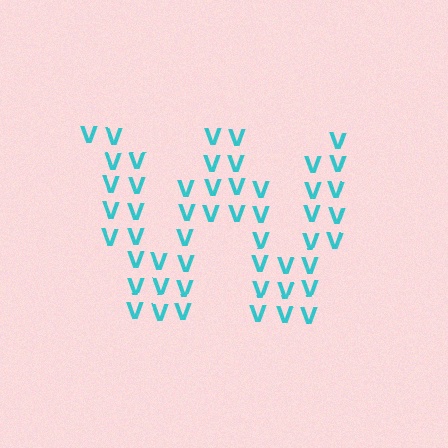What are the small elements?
The small elements are letter V's.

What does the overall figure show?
The overall figure shows the letter W.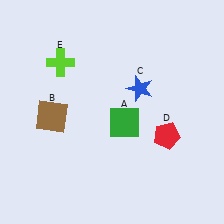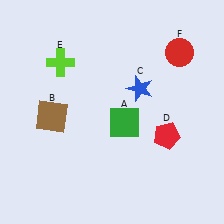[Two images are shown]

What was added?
A red circle (F) was added in Image 2.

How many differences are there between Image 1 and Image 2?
There is 1 difference between the two images.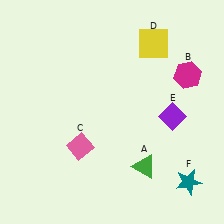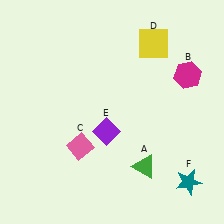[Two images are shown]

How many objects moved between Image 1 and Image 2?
1 object moved between the two images.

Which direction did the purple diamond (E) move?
The purple diamond (E) moved left.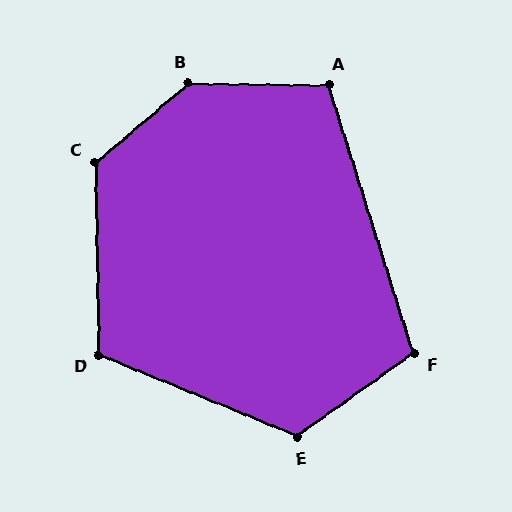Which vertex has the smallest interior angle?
F, at approximately 108 degrees.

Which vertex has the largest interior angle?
B, at approximately 139 degrees.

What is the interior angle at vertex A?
Approximately 108 degrees (obtuse).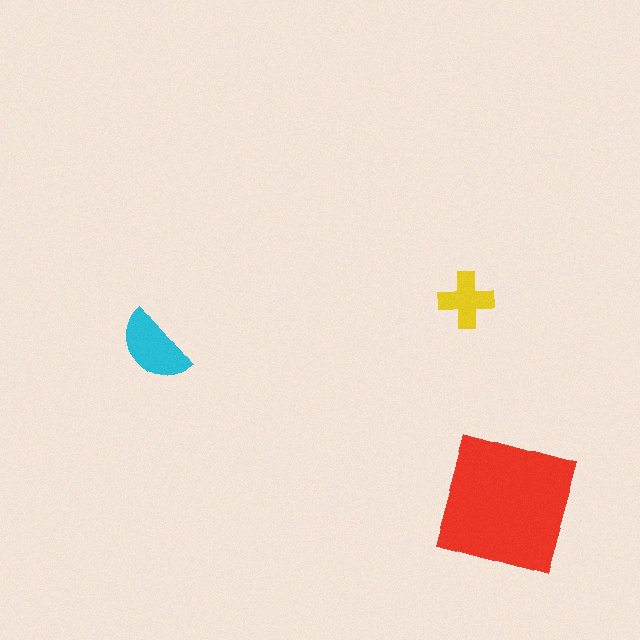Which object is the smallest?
The yellow cross.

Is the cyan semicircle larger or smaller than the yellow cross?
Larger.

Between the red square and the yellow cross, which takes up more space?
The red square.